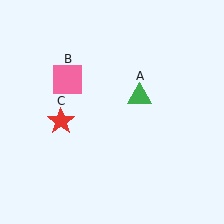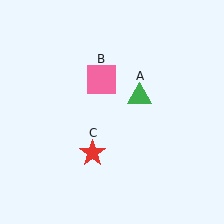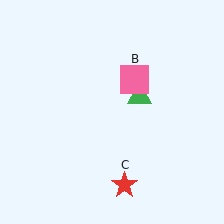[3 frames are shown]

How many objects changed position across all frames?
2 objects changed position: pink square (object B), red star (object C).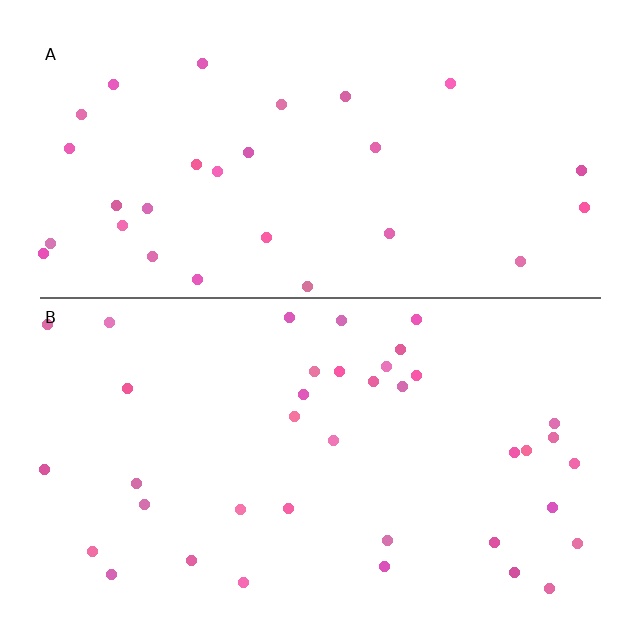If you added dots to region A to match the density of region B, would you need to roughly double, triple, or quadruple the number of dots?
Approximately double.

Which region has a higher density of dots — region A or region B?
B (the bottom).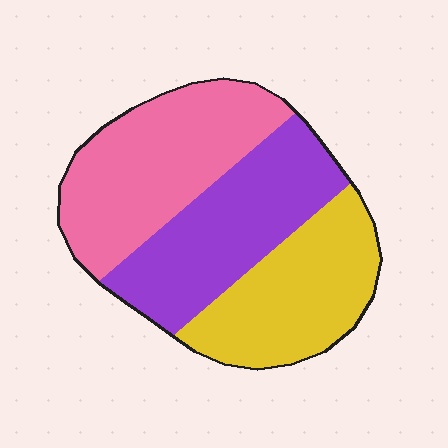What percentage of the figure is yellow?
Yellow takes up about one third (1/3) of the figure.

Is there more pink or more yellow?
Pink.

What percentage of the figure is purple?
Purple takes up about one third (1/3) of the figure.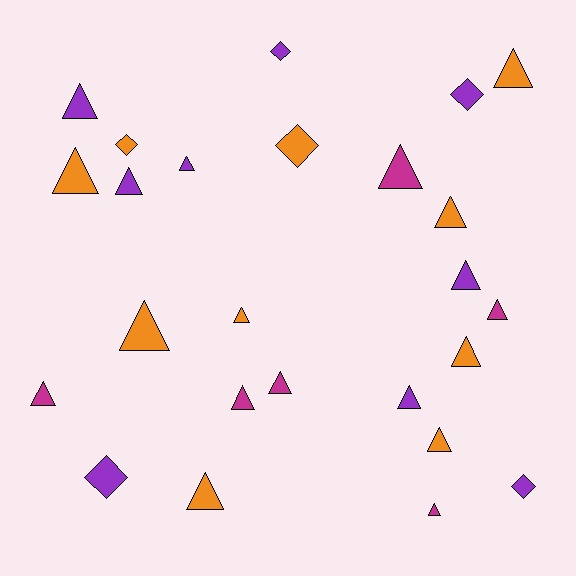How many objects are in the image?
There are 25 objects.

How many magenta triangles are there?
There are 6 magenta triangles.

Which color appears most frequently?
Orange, with 10 objects.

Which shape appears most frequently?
Triangle, with 19 objects.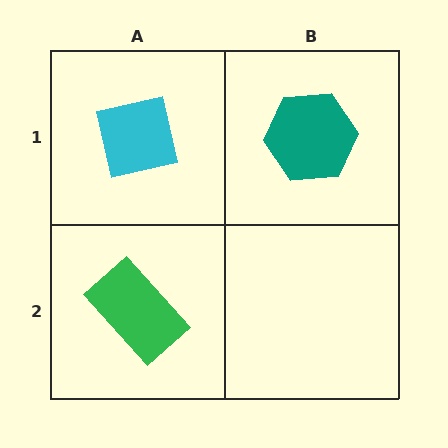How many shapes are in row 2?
1 shape.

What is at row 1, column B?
A teal hexagon.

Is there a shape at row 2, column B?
No, that cell is empty.